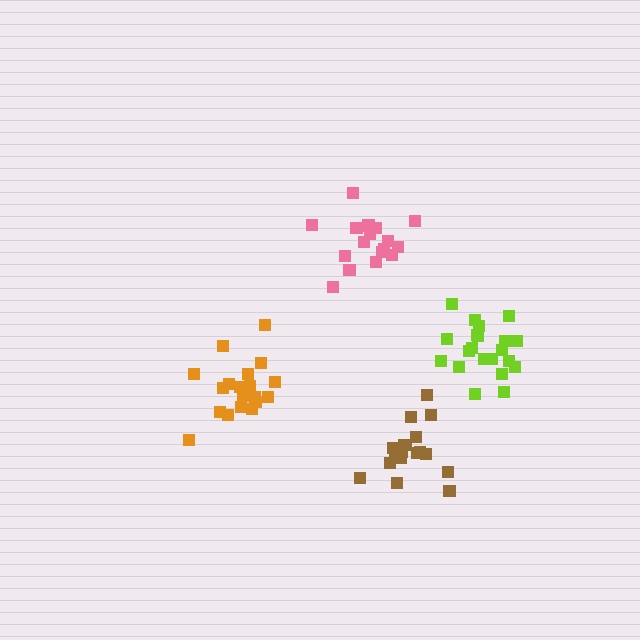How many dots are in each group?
Group 1: 21 dots, Group 2: 18 dots, Group 3: 18 dots, Group 4: 19 dots (76 total).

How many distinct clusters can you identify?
There are 4 distinct clusters.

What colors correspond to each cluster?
The clusters are colored: lime, pink, brown, orange.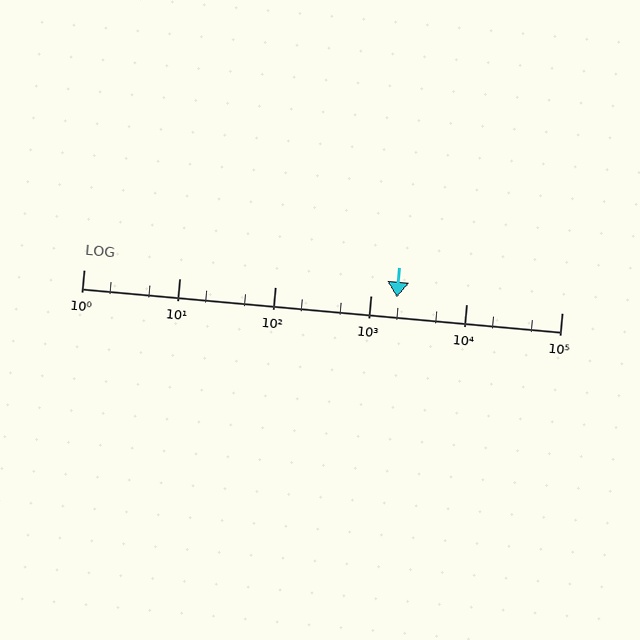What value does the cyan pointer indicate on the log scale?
The pointer indicates approximately 1900.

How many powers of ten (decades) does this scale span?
The scale spans 5 decades, from 1 to 100000.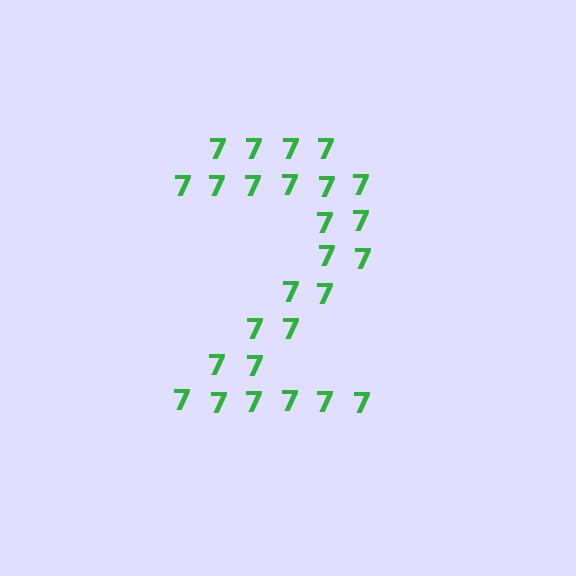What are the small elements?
The small elements are digit 7's.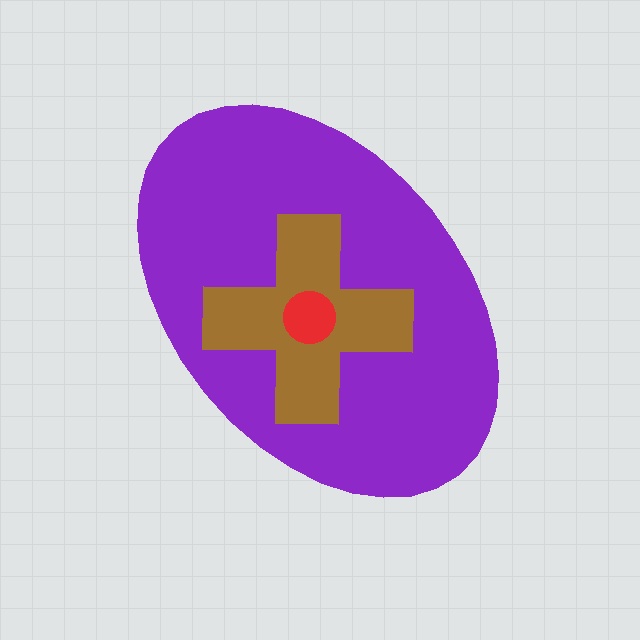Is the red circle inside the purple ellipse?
Yes.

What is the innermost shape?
The red circle.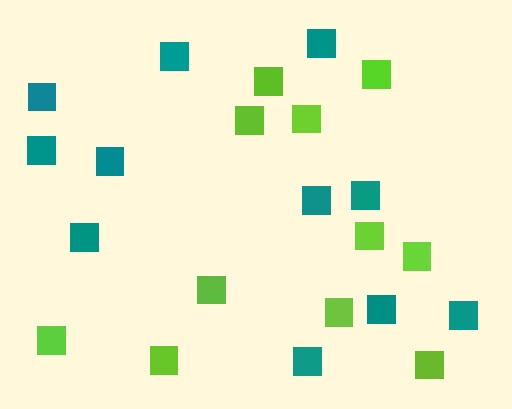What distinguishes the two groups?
There are 2 groups: one group of lime squares (11) and one group of teal squares (11).